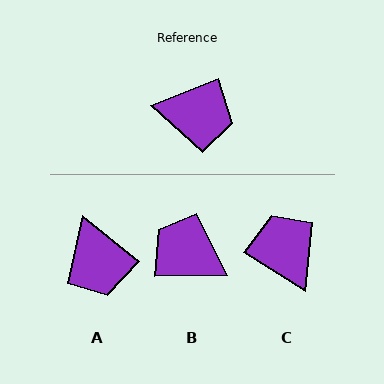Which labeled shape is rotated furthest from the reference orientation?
B, about 159 degrees away.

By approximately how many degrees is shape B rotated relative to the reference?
Approximately 159 degrees counter-clockwise.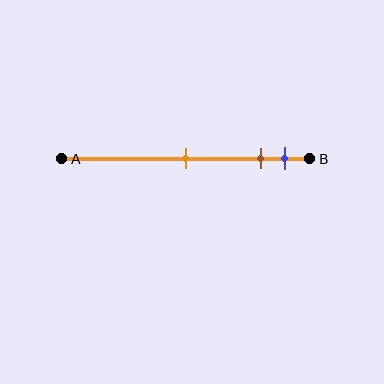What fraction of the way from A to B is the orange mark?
The orange mark is approximately 50% (0.5) of the way from A to B.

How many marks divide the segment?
There are 3 marks dividing the segment.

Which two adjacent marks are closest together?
The brown and blue marks are the closest adjacent pair.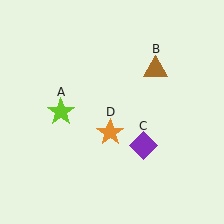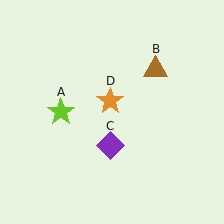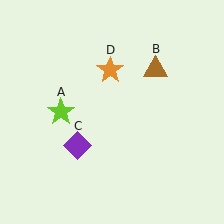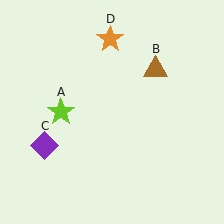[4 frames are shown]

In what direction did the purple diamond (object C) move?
The purple diamond (object C) moved left.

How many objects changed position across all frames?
2 objects changed position: purple diamond (object C), orange star (object D).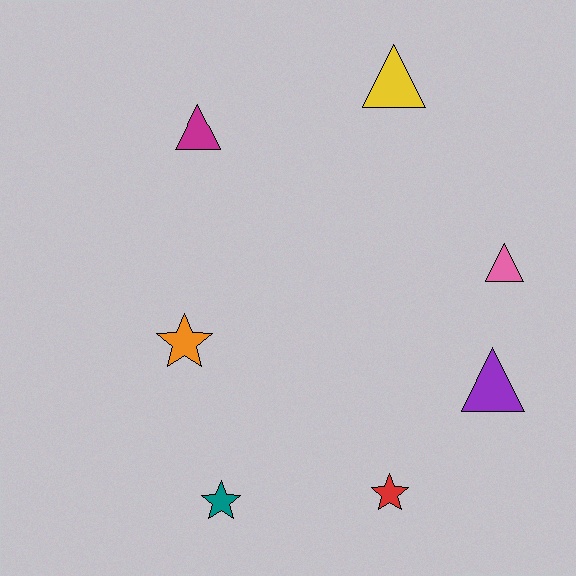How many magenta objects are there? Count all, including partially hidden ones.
There is 1 magenta object.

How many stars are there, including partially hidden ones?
There are 3 stars.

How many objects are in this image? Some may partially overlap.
There are 7 objects.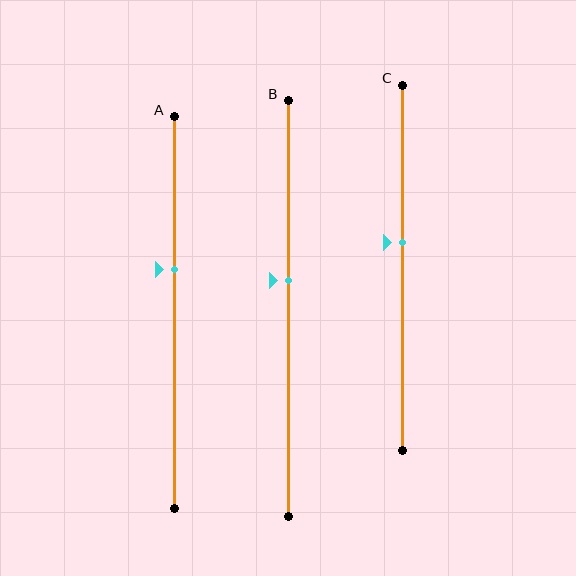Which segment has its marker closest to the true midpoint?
Segment B has its marker closest to the true midpoint.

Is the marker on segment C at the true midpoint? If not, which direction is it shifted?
No, the marker on segment C is shifted upward by about 7% of the segment length.